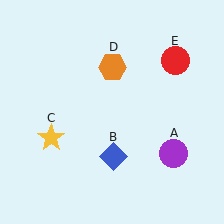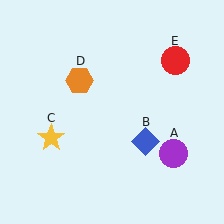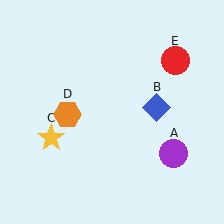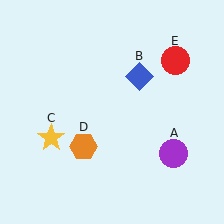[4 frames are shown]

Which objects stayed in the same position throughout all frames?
Purple circle (object A) and yellow star (object C) and red circle (object E) remained stationary.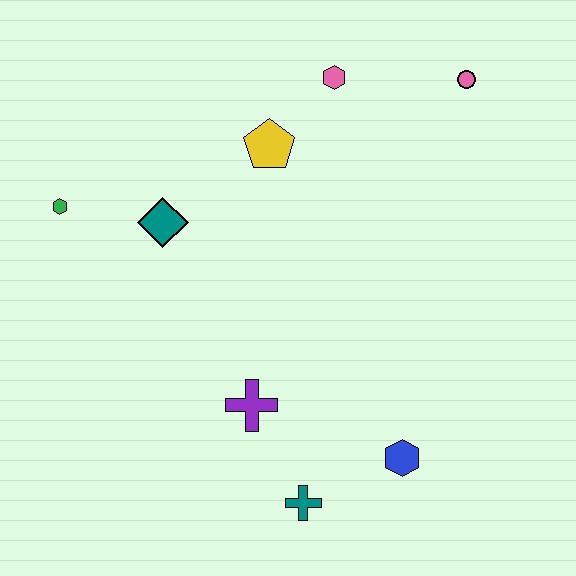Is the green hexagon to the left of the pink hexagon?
Yes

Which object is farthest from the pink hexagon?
The teal cross is farthest from the pink hexagon.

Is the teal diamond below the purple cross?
No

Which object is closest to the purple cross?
The teal cross is closest to the purple cross.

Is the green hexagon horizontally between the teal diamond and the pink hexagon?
No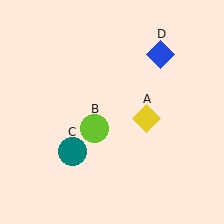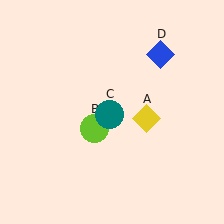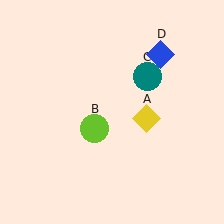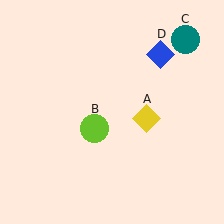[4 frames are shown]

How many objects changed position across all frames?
1 object changed position: teal circle (object C).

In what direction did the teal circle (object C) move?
The teal circle (object C) moved up and to the right.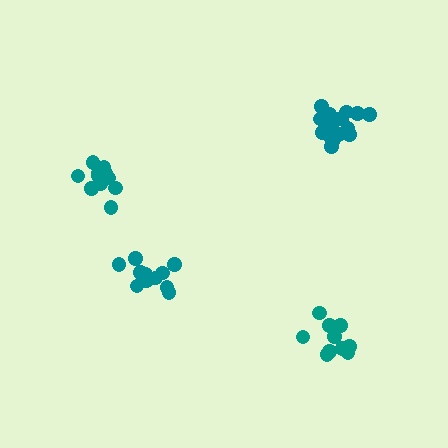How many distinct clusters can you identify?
There are 4 distinct clusters.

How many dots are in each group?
Group 1: 12 dots, Group 2: 11 dots, Group 3: 12 dots, Group 4: 16 dots (51 total).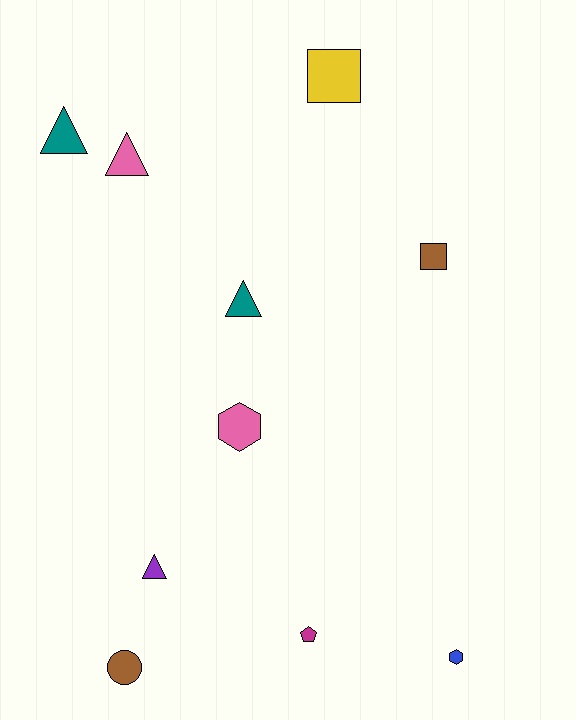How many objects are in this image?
There are 10 objects.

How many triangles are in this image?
There are 4 triangles.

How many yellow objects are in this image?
There is 1 yellow object.